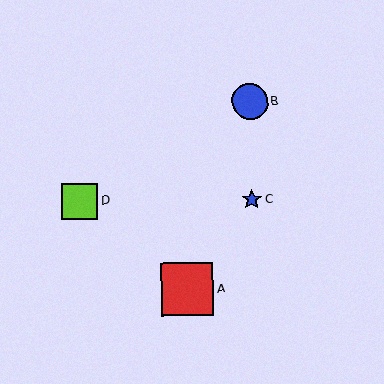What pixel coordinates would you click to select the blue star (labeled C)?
Click at (252, 199) to select the blue star C.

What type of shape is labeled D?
Shape D is a lime square.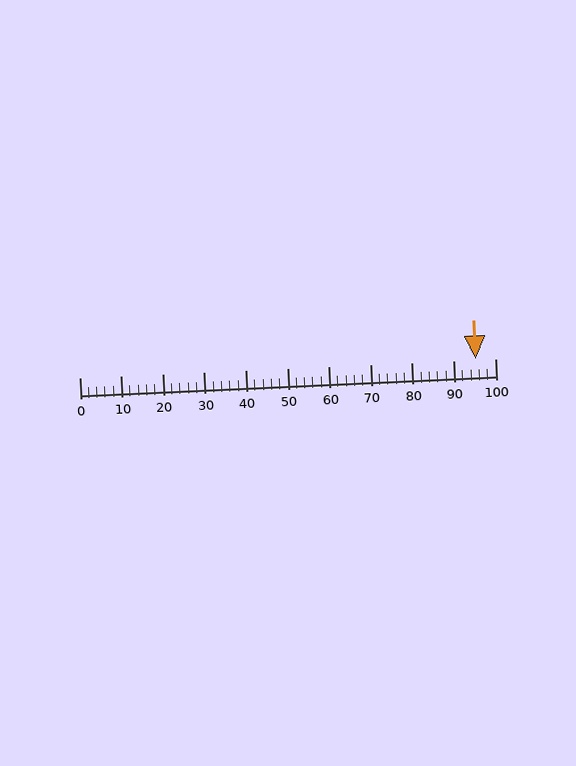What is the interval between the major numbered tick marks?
The major tick marks are spaced 10 units apart.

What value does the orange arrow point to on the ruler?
The orange arrow points to approximately 95.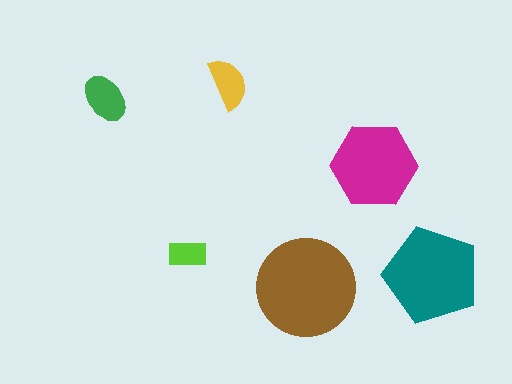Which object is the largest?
The brown circle.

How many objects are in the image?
There are 6 objects in the image.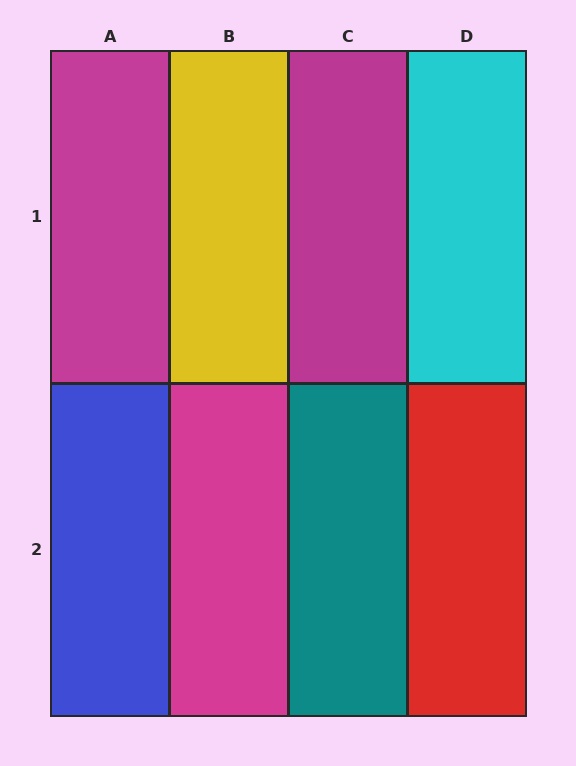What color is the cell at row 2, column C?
Teal.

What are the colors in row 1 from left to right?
Magenta, yellow, magenta, cyan.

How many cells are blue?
1 cell is blue.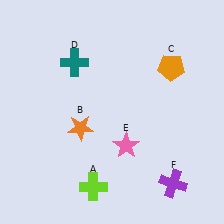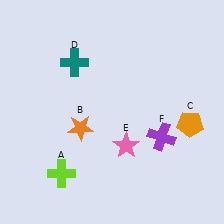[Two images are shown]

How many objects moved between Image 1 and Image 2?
3 objects moved between the two images.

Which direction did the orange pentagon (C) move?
The orange pentagon (C) moved down.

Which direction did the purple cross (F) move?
The purple cross (F) moved up.